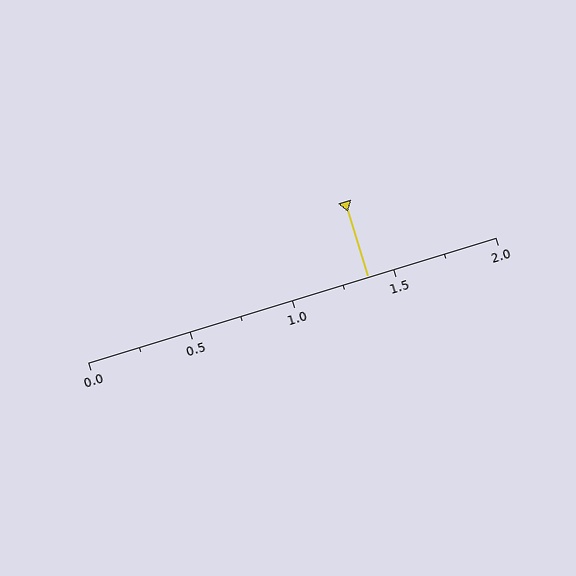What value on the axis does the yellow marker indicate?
The marker indicates approximately 1.38.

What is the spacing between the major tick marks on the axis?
The major ticks are spaced 0.5 apart.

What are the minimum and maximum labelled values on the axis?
The axis runs from 0.0 to 2.0.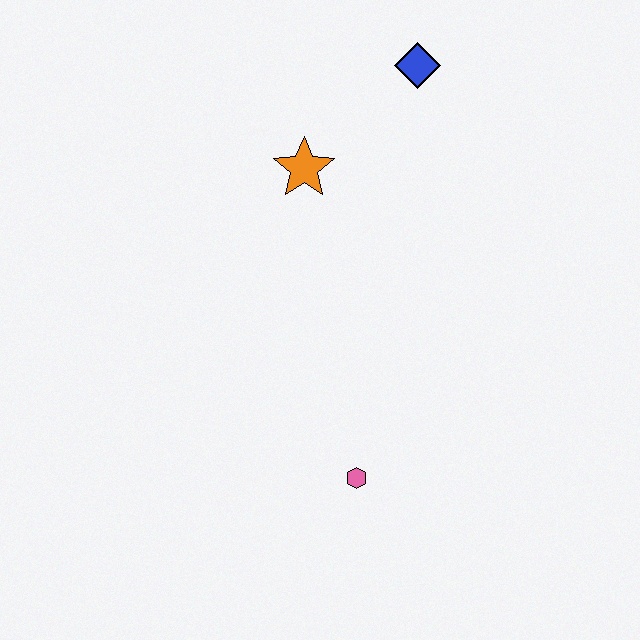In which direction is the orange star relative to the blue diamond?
The orange star is to the left of the blue diamond.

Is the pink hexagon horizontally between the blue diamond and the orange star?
Yes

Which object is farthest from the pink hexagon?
The blue diamond is farthest from the pink hexagon.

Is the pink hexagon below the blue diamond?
Yes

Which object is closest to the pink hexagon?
The orange star is closest to the pink hexagon.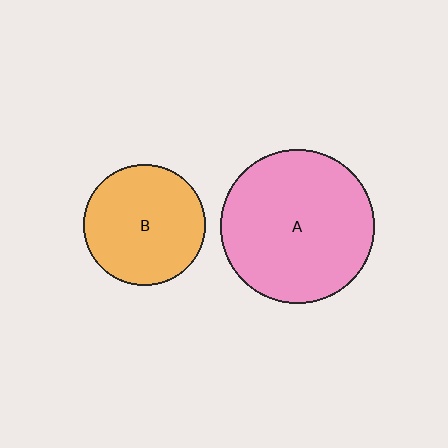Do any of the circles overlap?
No, none of the circles overlap.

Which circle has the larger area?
Circle A (pink).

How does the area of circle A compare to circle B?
Approximately 1.6 times.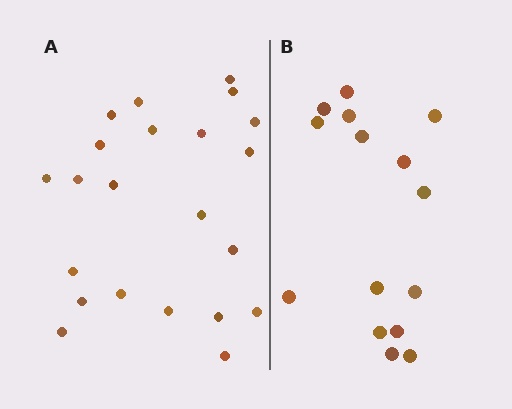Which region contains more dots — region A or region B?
Region A (the left region) has more dots.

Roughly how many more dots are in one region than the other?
Region A has roughly 8 or so more dots than region B.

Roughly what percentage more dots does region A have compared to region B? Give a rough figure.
About 45% more.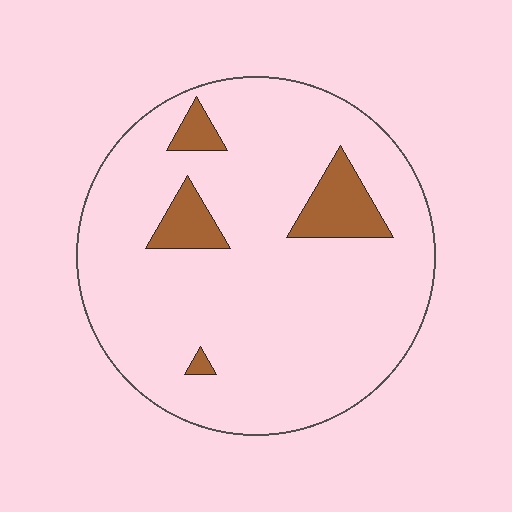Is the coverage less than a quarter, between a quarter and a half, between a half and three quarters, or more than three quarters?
Less than a quarter.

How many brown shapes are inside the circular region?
4.